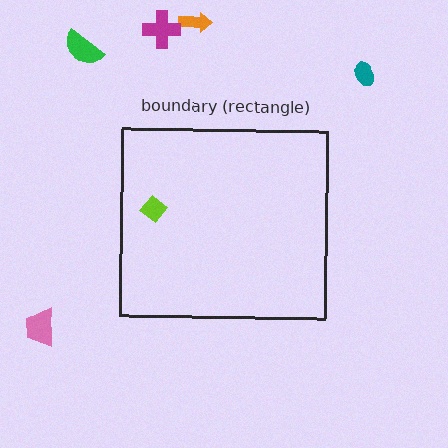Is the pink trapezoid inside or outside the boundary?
Outside.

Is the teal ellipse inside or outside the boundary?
Outside.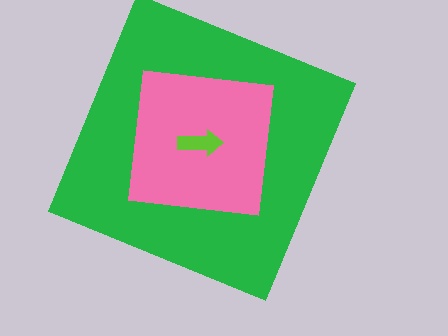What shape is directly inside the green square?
The pink square.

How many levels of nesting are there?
3.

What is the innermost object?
The lime arrow.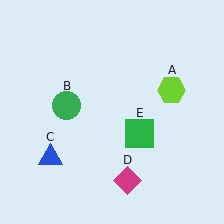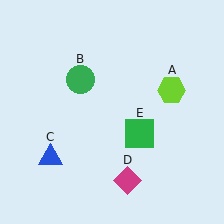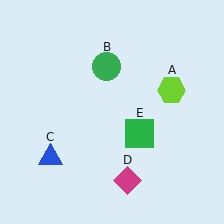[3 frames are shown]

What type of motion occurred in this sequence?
The green circle (object B) rotated clockwise around the center of the scene.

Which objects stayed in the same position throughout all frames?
Lime hexagon (object A) and blue triangle (object C) and magenta diamond (object D) and green square (object E) remained stationary.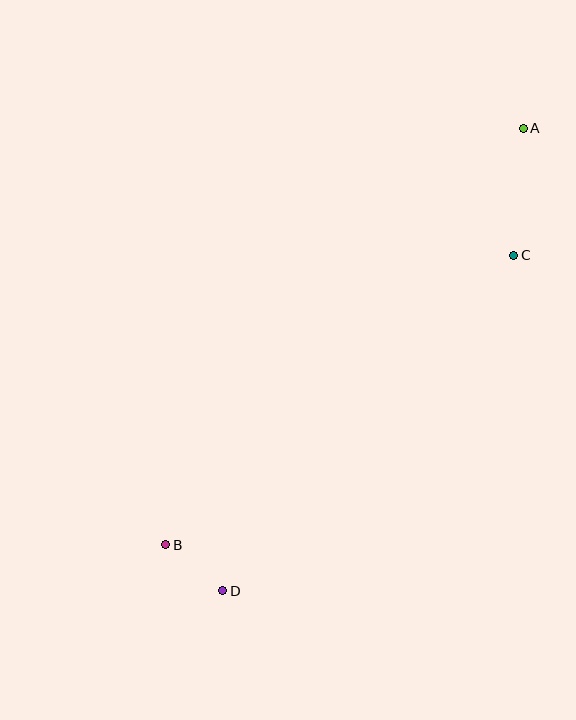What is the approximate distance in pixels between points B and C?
The distance between B and C is approximately 453 pixels.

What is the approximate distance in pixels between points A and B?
The distance between A and B is approximately 549 pixels.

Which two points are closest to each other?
Points B and D are closest to each other.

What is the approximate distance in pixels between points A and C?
The distance between A and C is approximately 127 pixels.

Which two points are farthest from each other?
Points A and D are farthest from each other.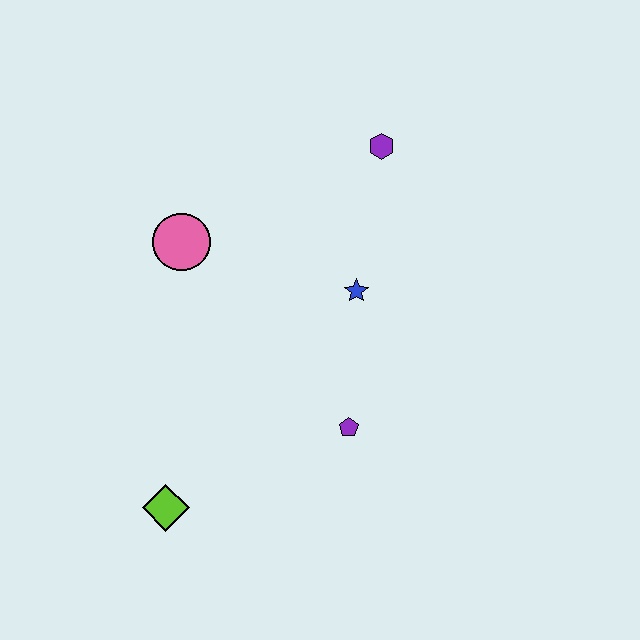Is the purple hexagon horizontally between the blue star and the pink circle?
No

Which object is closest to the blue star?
The purple pentagon is closest to the blue star.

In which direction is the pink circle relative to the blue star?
The pink circle is to the left of the blue star.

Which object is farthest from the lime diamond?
The purple hexagon is farthest from the lime diamond.